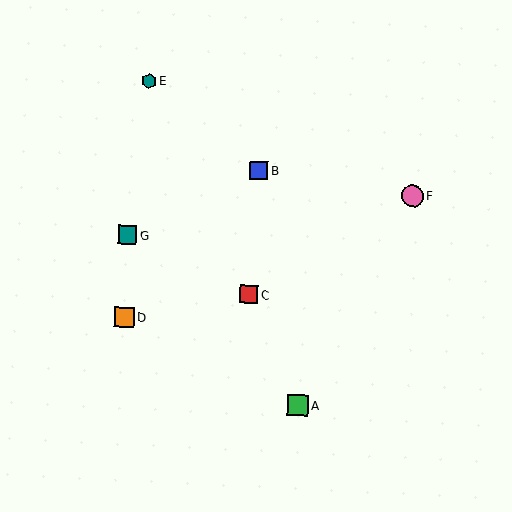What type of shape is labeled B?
Shape B is a blue square.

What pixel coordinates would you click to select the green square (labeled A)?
Click at (298, 405) to select the green square A.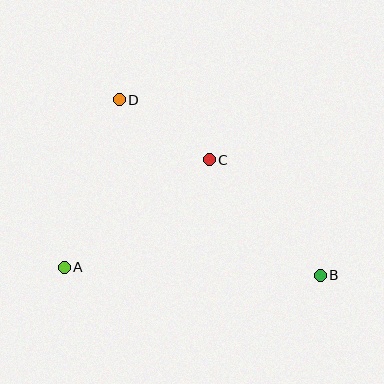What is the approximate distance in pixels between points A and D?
The distance between A and D is approximately 177 pixels.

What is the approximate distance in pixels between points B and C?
The distance between B and C is approximately 160 pixels.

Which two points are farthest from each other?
Points B and D are farthest from each other.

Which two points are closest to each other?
Points C and D are closest to each other.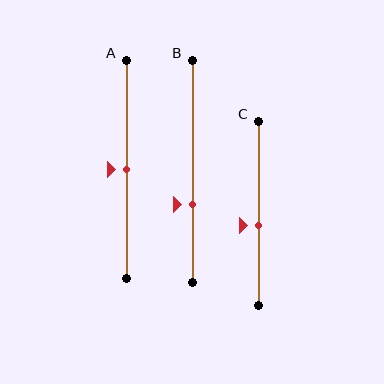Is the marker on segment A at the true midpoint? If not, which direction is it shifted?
Yes, the marker on segment A is at the true midpoint.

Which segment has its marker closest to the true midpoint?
Segment A has its marker closest to the true midpoint.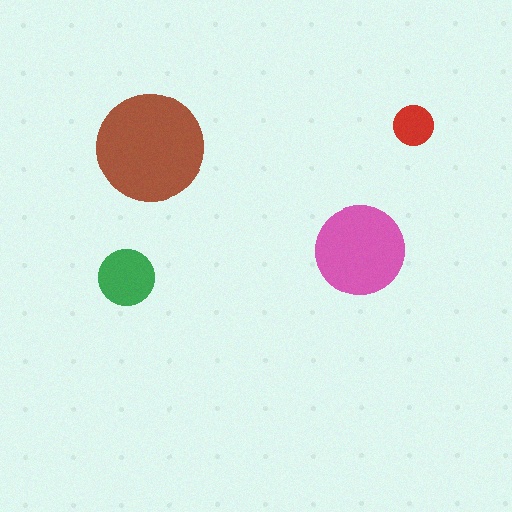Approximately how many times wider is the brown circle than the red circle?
About 2.5 times wider.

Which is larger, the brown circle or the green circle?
The brown one.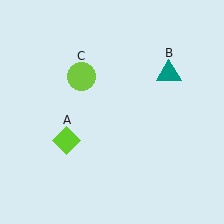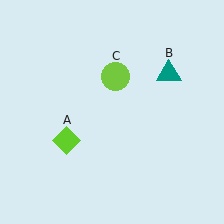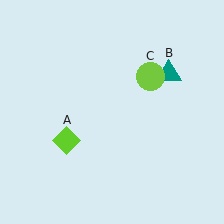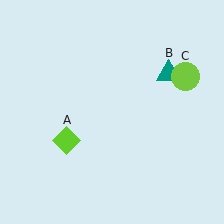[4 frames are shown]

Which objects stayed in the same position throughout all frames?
Lime diamond (object A) and teal triangle (object B) remained stationary.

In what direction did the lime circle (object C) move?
The lime circle (object C) moved right.